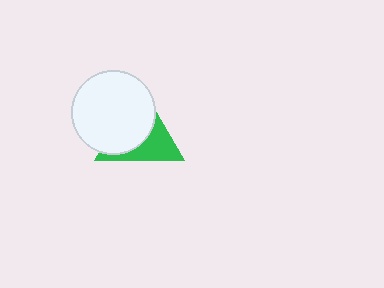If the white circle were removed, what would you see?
You would see the complete green triangle.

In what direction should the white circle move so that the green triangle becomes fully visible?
The white circle should move toward the upper-left. That is the shortest direction to clear the overlap and leave the green triangle fully visible.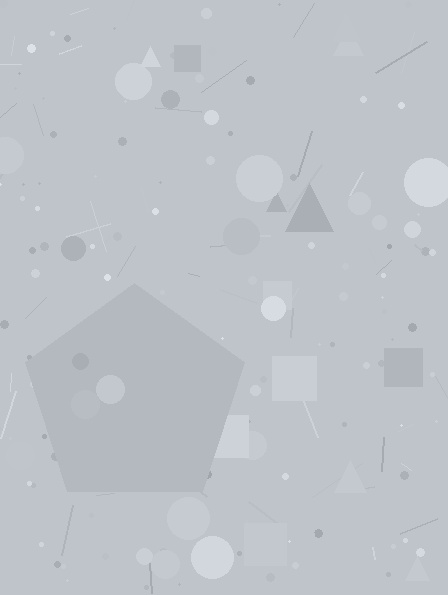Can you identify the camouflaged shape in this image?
The camouflaged shape is a pentagon.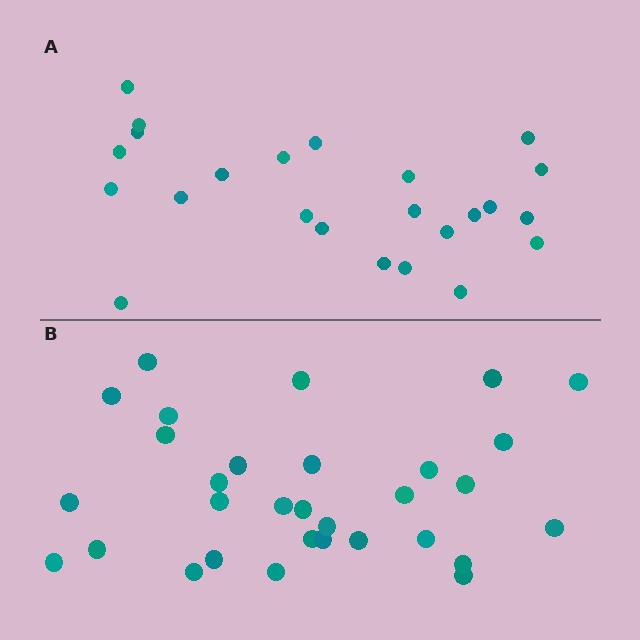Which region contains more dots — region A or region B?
Region B (the bottom region) has more dots.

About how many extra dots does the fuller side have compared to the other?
Region B has roughly 8 or so more dots than region A.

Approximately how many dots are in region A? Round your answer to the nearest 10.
About 20 dots. (The exact count is 24, which rounds to 20.)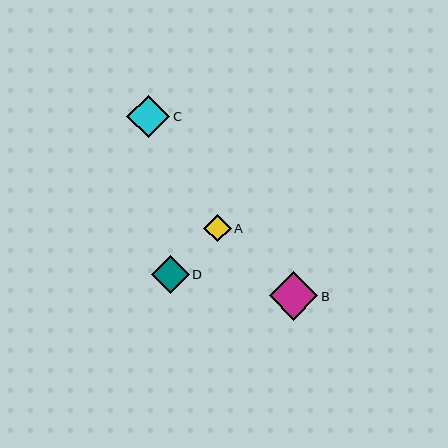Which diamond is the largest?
Diamond B is the largest with a size of approximately 48 pixels.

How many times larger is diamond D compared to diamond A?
Diamond D is approximately 1.4 times the size of diamond A.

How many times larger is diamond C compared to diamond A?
Diamond C is approximately 1.6 times the size of diamond A.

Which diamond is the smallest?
Diamond A is the smallest with a size of approximately 27 pixels.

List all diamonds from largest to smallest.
From largest to smallest: B, C, D, A.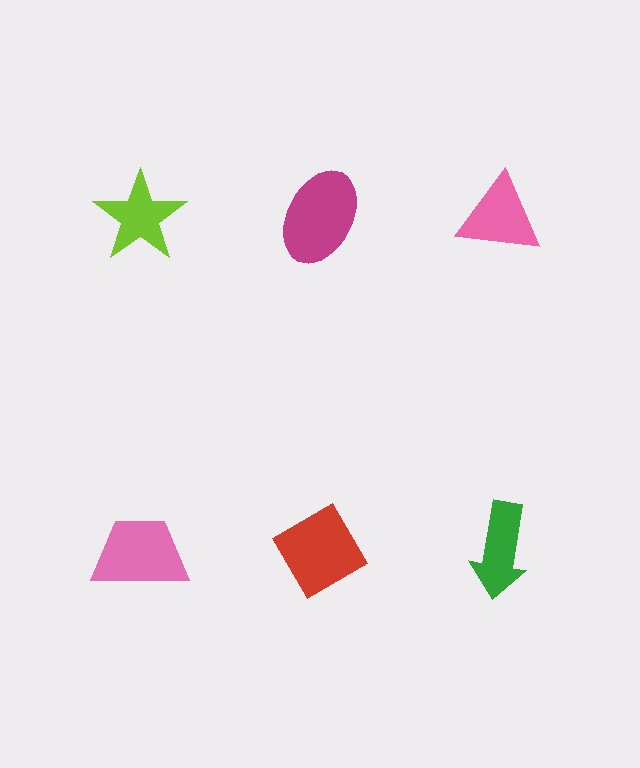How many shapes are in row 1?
3 shapes.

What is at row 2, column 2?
A red diamond.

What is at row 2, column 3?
A green arrow.